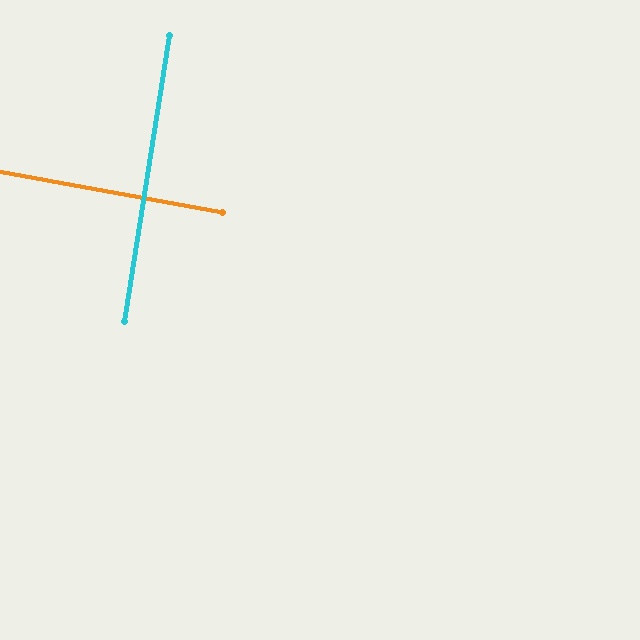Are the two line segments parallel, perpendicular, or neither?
Perpendicular — they meet at approximately 88°.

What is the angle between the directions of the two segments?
Approximately 88 degrees.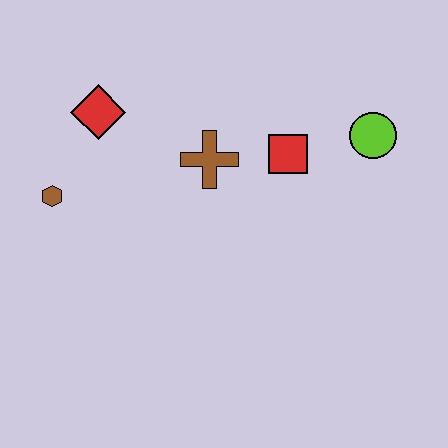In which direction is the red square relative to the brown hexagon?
The red square is to the right of the brown hexagon.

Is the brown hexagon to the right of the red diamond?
No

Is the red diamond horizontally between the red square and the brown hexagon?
Yes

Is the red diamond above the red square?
Yes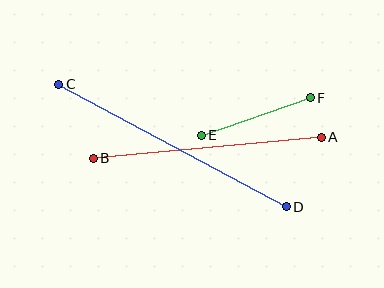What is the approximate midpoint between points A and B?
The midpoint is at approximately (207, 148) pixels.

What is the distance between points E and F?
The distance is approximately 116 pixels.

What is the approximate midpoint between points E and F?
The midpoint is at approximately (256, 117) pixels.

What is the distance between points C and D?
The distance is approximately 258 pixels.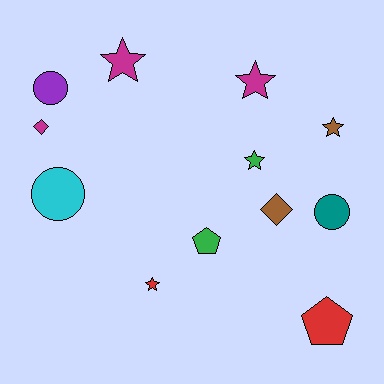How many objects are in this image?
There are 12 objects.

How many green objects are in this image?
There are 2 green objects.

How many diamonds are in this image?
There are 2 diamonds.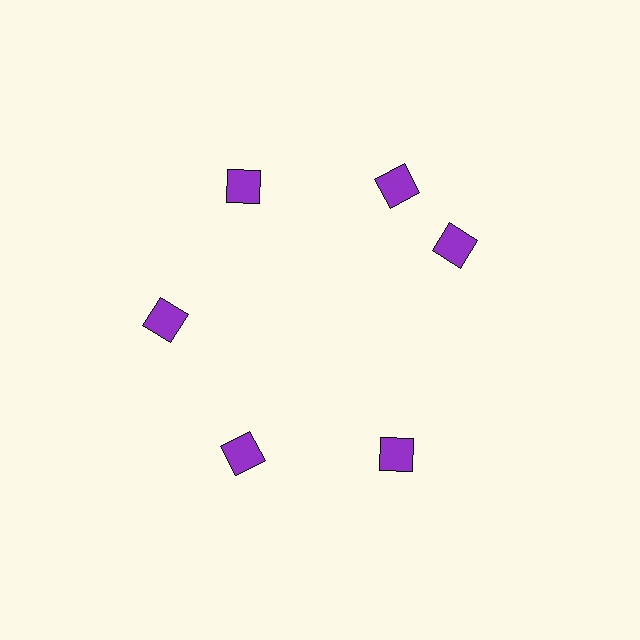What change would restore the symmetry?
The symmetry would be restored by rotating it back into even spacing with its neighbors so that all 6 diamonds sit at equal angles and equal distance from the center.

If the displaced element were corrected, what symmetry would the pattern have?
It would have 6-fold rotational symmetry — the pattern would map onto itself every 60 degrees.